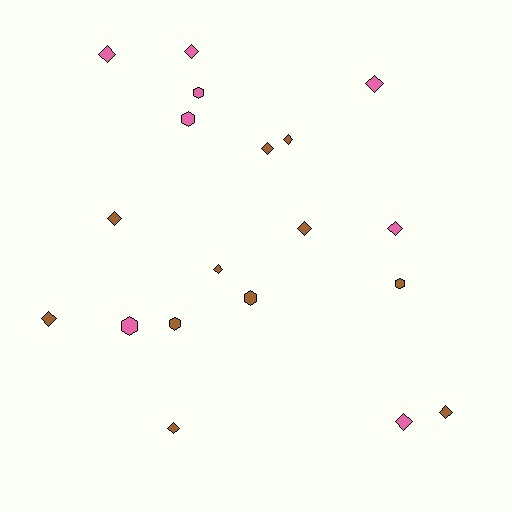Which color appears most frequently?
Brown, with 11 objects.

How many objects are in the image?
There are 19 objects.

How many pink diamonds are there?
There are 5 pink diamonds.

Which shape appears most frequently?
Diamond, with 13 objects.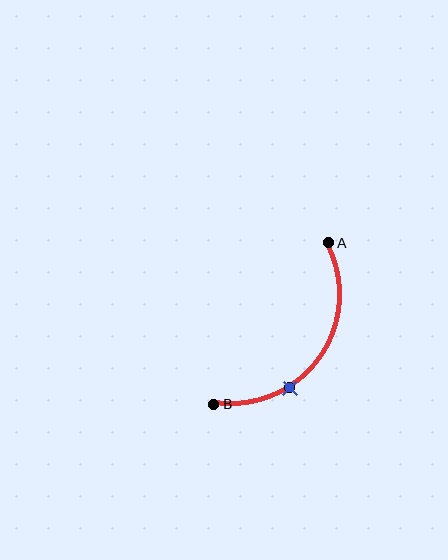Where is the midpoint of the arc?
The arc midpoint is the point on the curve farthest from the straight line joining A and B. It sits below and to the right of that line.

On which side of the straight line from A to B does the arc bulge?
The arc bulges below and to the right of the straight line connecting A and B.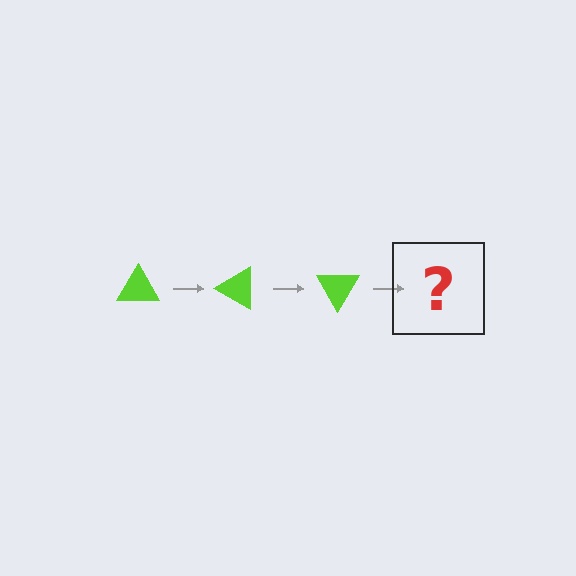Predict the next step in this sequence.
The next step is a lime triangle rotated 90 degrees.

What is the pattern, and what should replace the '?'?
The pattern is that the triangle rotates 30 degrees each step. The '?' should be a lime triangle rotated 90 degrees.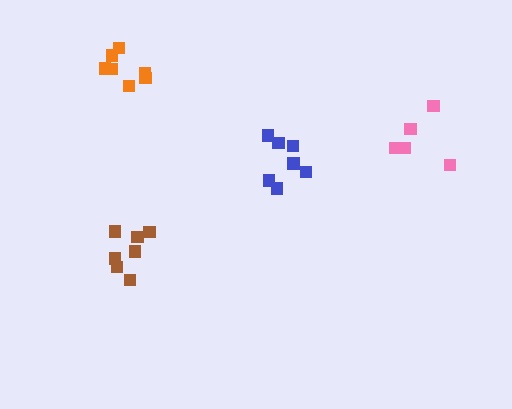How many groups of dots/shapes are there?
There are 4 groups.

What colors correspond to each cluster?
The clusters are colored: blue, orange, pink, brown.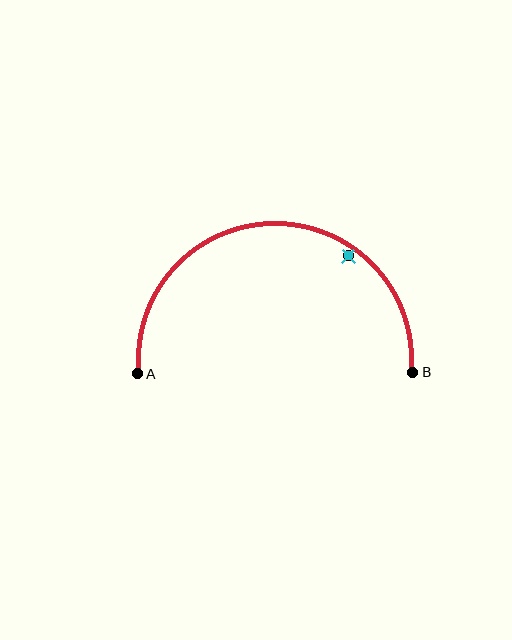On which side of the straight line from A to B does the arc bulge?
The arc bulges above the straight line connecting A and B.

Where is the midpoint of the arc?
The arc midpoint is the point on the curve farthest from the straight line joining A and B. It sits above that line.